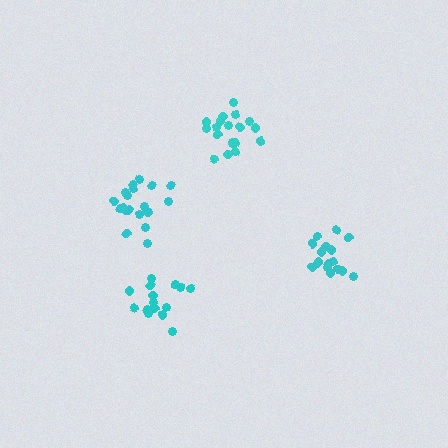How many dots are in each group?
Group 1: 19 dots, Group 2: 15 dots, Group 3: 19 dots, Group 4: 17 dots (70 total).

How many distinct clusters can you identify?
There are 4 distinct clusters.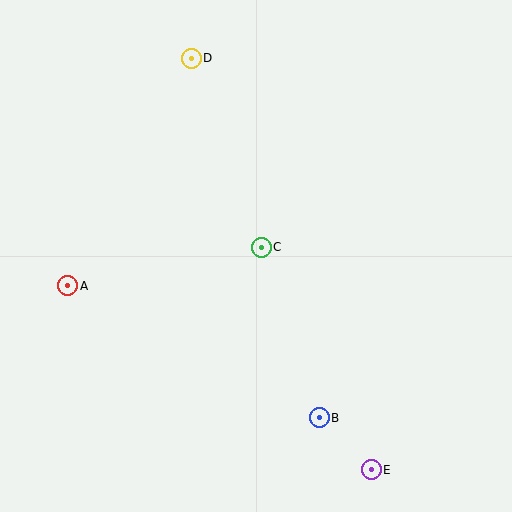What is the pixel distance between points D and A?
The distance between D and A is 259 pixels.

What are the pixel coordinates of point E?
Point E is at (371, 470).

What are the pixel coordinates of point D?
Point D is at (191, 58).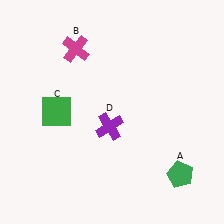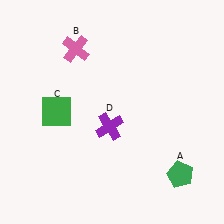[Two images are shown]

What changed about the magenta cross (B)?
In Image 1, B is magenta. In Image 2, it changed to pink.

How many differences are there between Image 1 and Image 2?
There is 1 difference between the two images.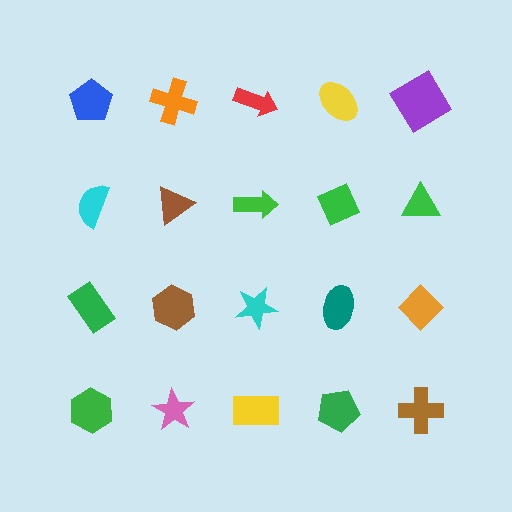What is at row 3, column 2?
A brown hexagon.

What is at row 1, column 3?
A red arrow.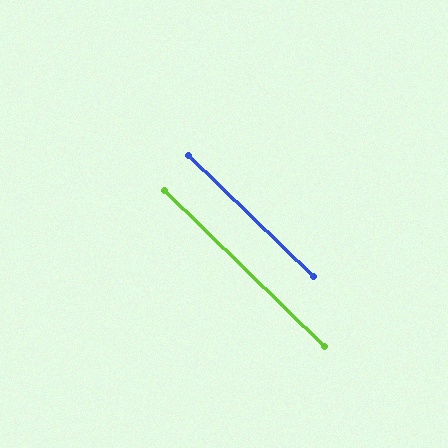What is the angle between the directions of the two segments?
Approximately 0 degrees.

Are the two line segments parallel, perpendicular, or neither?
Parallel — their directions differ by only 0.2°.